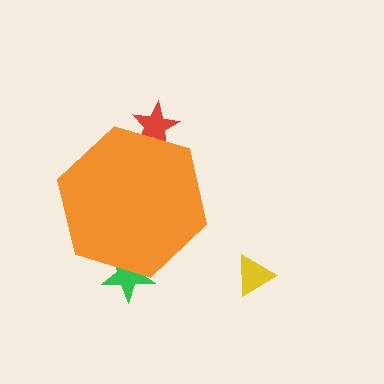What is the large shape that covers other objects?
An orange hexagon.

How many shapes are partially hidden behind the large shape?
2 shapes are partially hidden.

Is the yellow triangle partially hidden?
No, the yellow triangle is fully visible.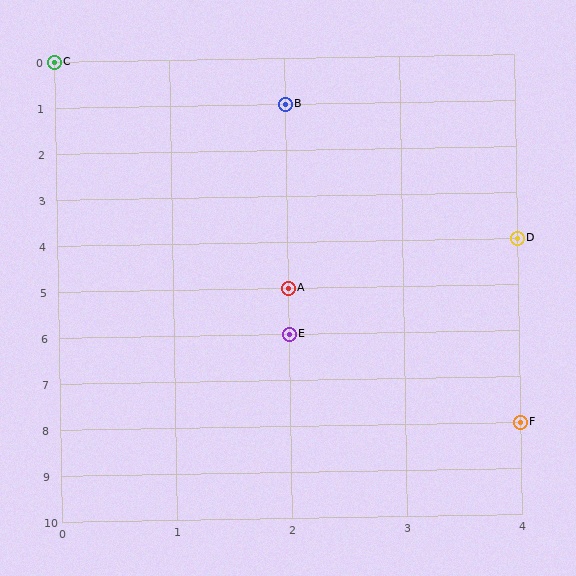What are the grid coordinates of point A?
Point A is at grid coordinates (2, 5).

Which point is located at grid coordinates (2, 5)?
Point A is at (2, 5).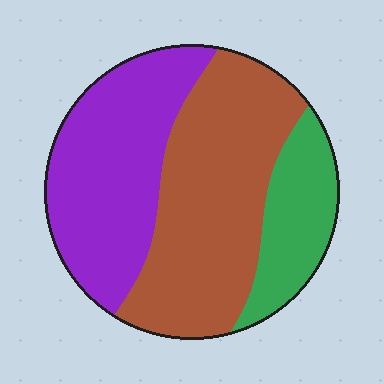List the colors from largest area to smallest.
From largest to smallest: brown, purple, green.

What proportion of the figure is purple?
Purple takes up about three eighths (3/8) of the figure.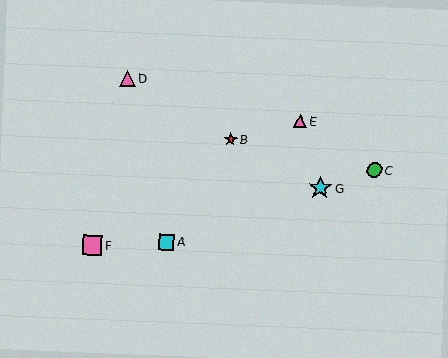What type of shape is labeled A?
Shape A is a cyan square.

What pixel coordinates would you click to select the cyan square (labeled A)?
Click at (167, 242) to select the cyan square A.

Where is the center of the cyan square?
The center of the cyan square is at (167, 242).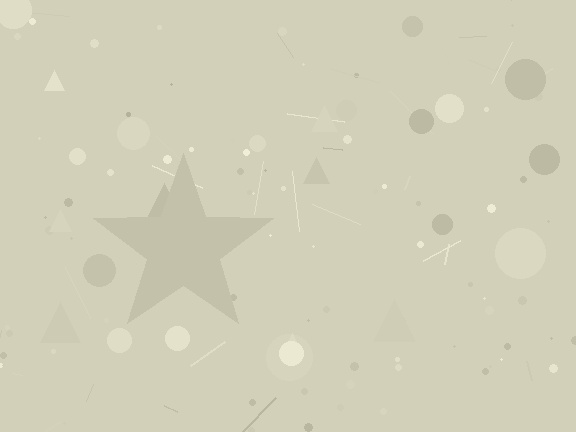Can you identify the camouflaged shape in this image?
The camouflaged shape is a star.